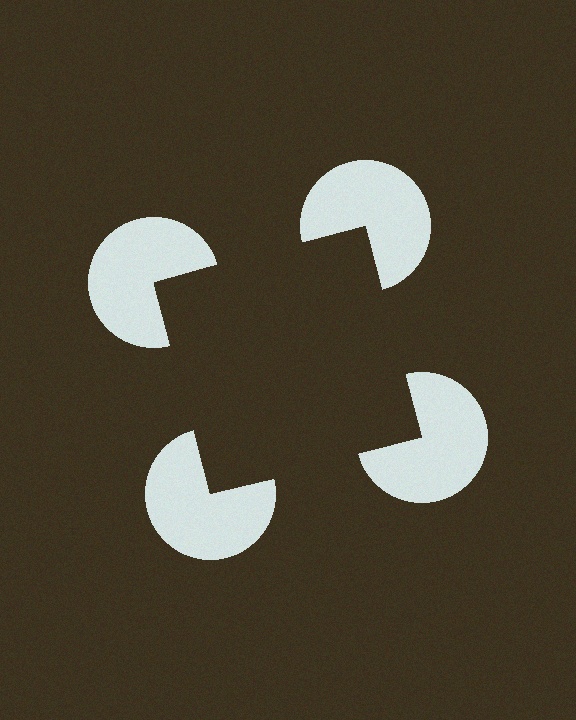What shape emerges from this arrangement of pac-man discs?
An illusory square — its edges are inferred from the aligned wedge cuts in the pac-man discs, not physically drawn.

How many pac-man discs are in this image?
There are 4 — one at each vertex of the illusory square.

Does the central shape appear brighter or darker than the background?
It typically appears slightly darker than the background, even though no actual brightness change is drawn.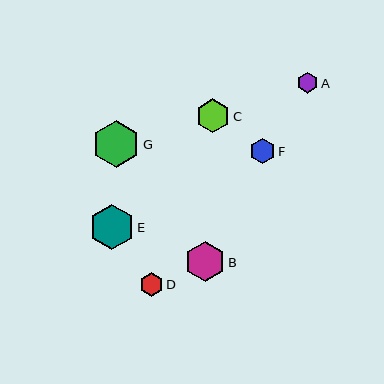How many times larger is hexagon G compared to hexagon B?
Hexagon G is approximately 1.2 times the size of hexagon B.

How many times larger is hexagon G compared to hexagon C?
Hexagon G is approximately 1.4 times the size of hexagon C.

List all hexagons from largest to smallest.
From largest to smallest: G, E, B, C, F, D, A.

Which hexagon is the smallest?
Hexagon A is the smallest with a size of approximately 21 pixels.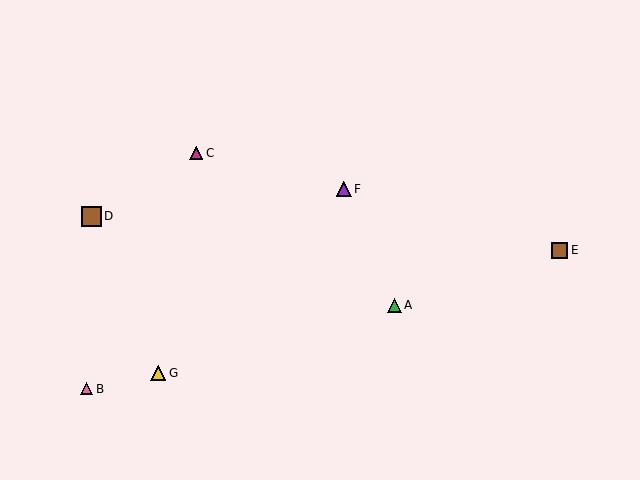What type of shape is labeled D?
Shape D is a brown square.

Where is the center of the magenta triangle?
The center of the magenta triangle is at (196, 153).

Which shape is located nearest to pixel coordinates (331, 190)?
The purple triangle (labeled F) at (344, 189) is nearest to that location.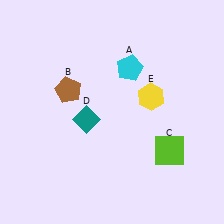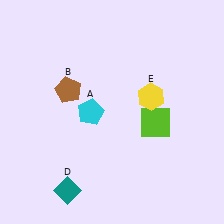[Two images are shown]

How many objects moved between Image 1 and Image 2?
3 objects moved between the two images.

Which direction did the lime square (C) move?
The lime square (C) moved up.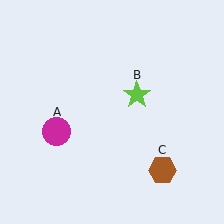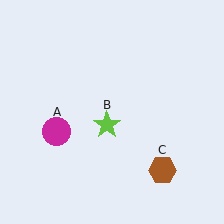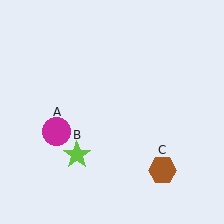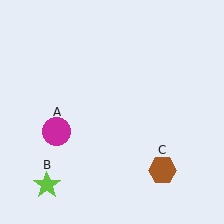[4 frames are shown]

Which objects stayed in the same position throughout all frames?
Magenta circle (object A) and brown hexagon (object C) remained stationary.